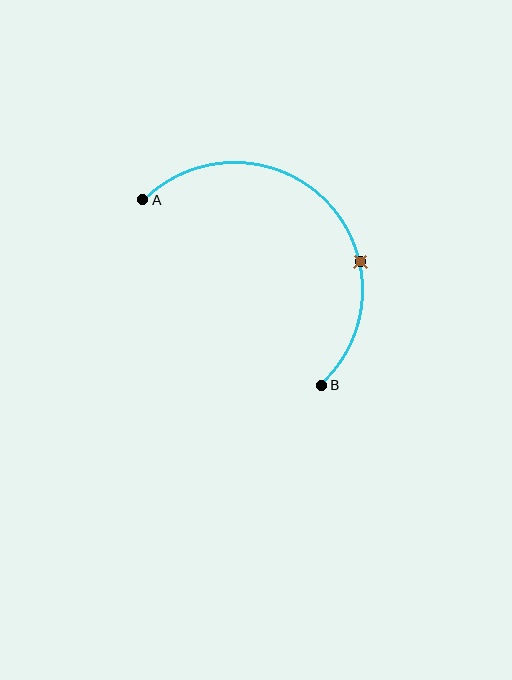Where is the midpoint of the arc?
The arc midpoint is the point on the curve farthest from the straight line joining A and B. It sits above and to the right of that line.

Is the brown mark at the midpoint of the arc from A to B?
No. The brown mark lies on the arc but is closer to endpoint B. The arc midpoint would be at the point on the curve equidistant along the arc from both A and B.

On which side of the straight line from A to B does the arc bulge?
The arc bulges above and to the right of the straight line connecting A and B.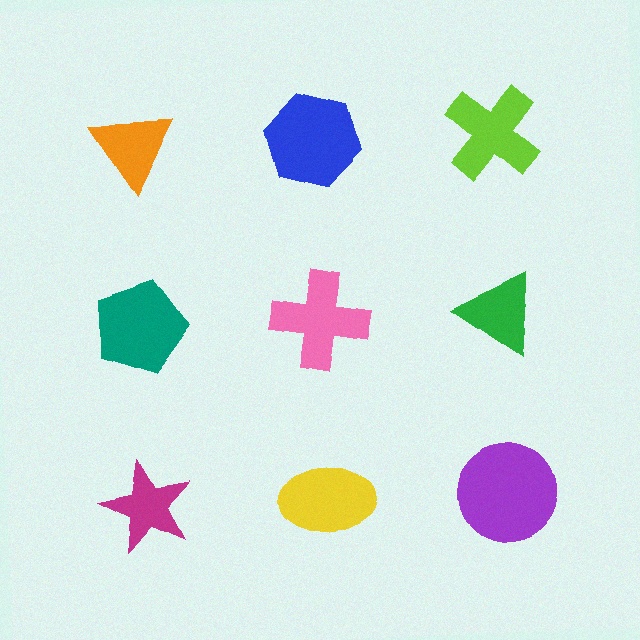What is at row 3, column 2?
A yellow ellipse.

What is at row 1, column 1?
An orange triangle.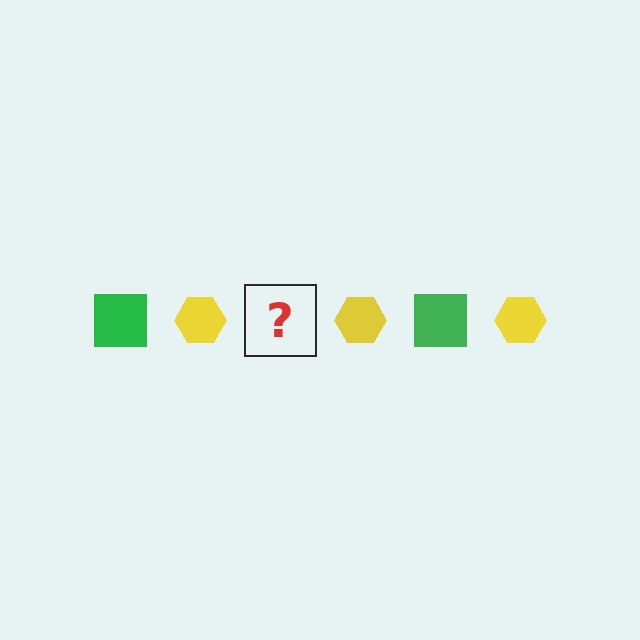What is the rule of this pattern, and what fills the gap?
The rule is that the pattern alternates between green square and yellow hexagon. The gap should be filled with a green square.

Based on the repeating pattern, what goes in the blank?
The blank should be a green square.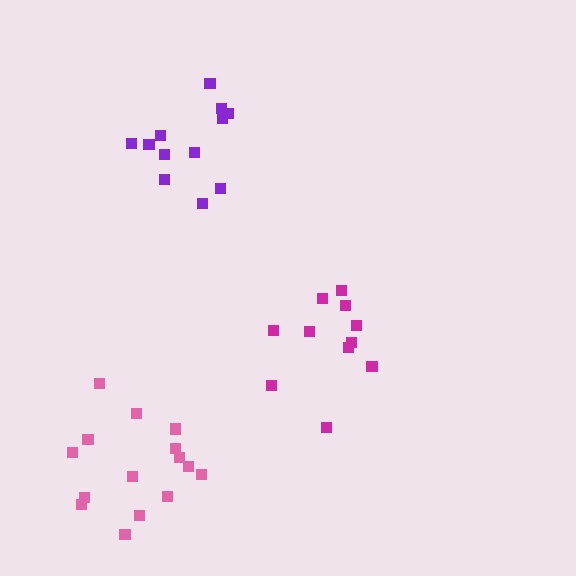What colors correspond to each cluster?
The clusters are colored: magenta, pink, purple.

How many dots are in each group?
Group 1: 11 dots, Group 2: 15 dots, Group 3: 12 dots (38 total).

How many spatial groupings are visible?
There are 3 spatial groupings.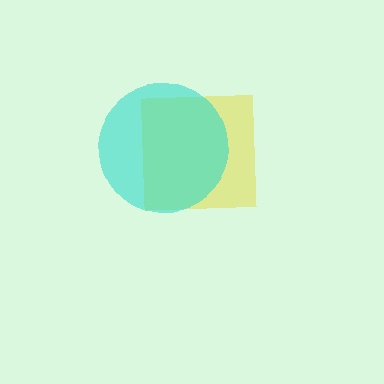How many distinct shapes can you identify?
There are 2 distinct shapes: a yellow square, a cyan circle.